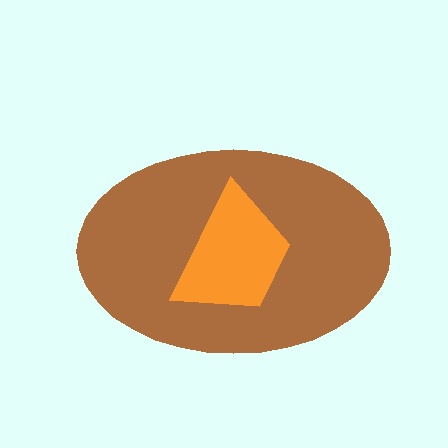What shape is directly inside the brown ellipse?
The orange trapezoid.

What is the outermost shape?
The brown ellipse.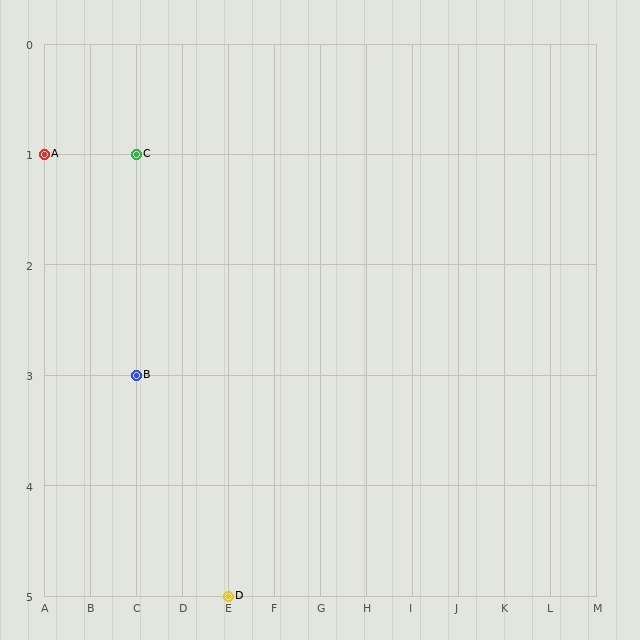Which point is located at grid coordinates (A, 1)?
Point A is at (A, 1).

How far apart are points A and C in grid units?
Points A and C are 2 columns apart.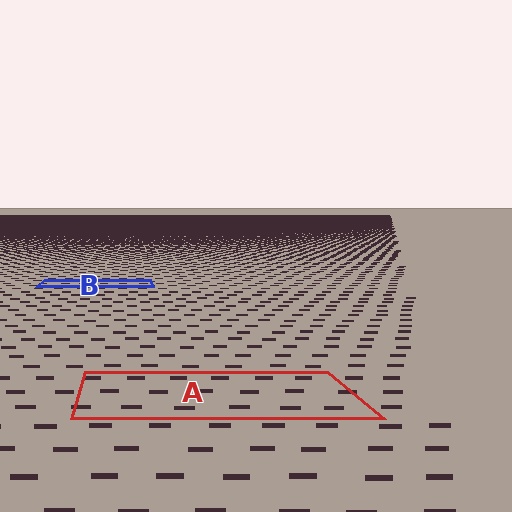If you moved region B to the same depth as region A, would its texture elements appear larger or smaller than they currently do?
They would appear larger. At a closer depth, the same texture elements are projected at a bigger on-screen size.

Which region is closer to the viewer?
Region A is closer. The texture elements there are larger and more spread out.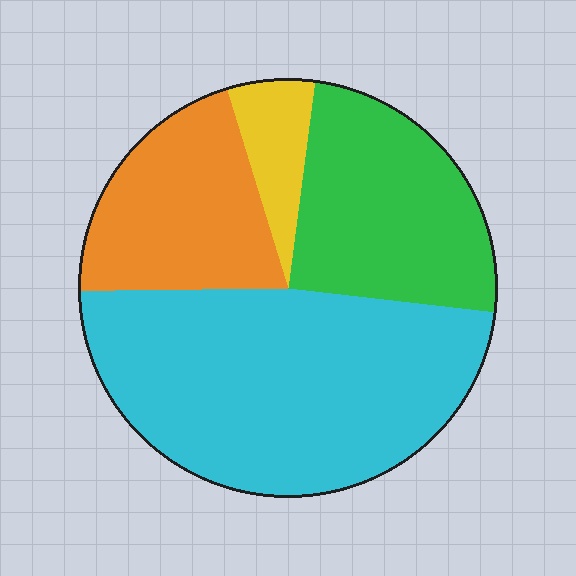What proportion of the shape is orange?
Orange takes up between a sixth and a third of the shape.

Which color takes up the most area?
Cyan, at roughly 50%.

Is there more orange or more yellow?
Orange.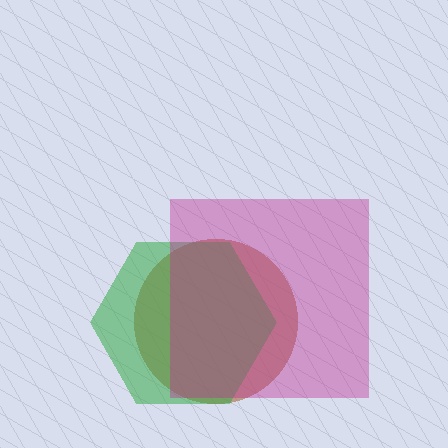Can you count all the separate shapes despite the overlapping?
Yes, there are 3 separate shapes.